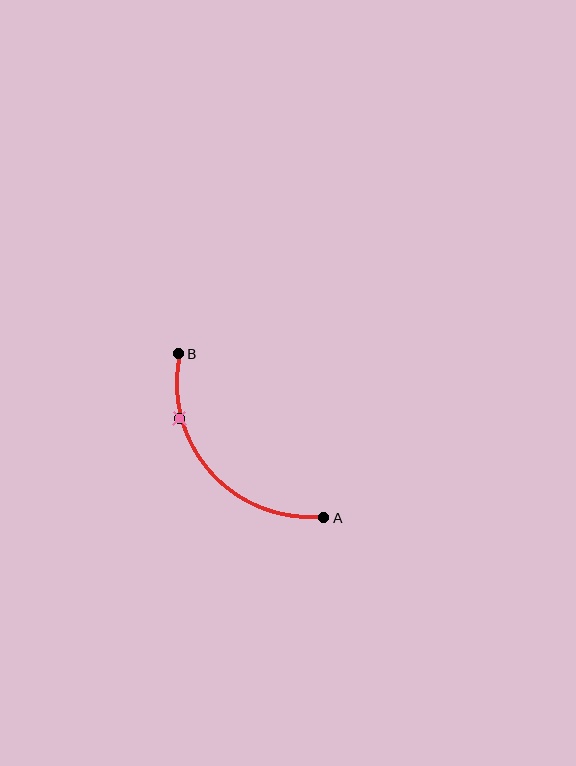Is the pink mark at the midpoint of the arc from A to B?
No. The pink mark lies on the arc but is closer to endpoint B. The arc midpoint would be at the point on the curve equidistant along the arc from both A and B.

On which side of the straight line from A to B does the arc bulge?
The arc bulges below and to the left of the straight line connecting A and B.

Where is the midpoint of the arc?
The arc midpoint is the point on the curve farthest from the straight line joining A and B. It sits below and to the left of that line.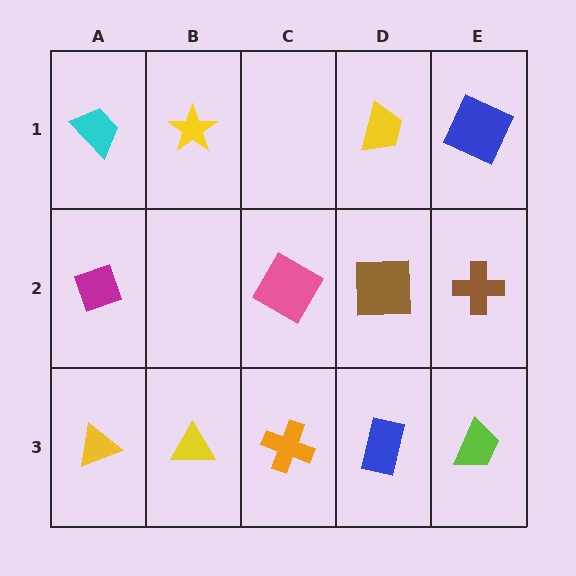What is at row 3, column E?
A lime trapezoid.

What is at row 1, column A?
A cyan trapezoid.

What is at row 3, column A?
A yellow triangle.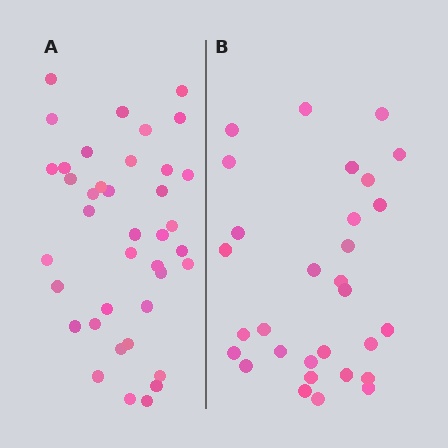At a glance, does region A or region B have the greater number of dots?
Region A (the left region) has more dots.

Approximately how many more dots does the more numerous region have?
Region A has roughly 8 or so more dots than region B.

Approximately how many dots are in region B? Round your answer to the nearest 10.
About 30 dots.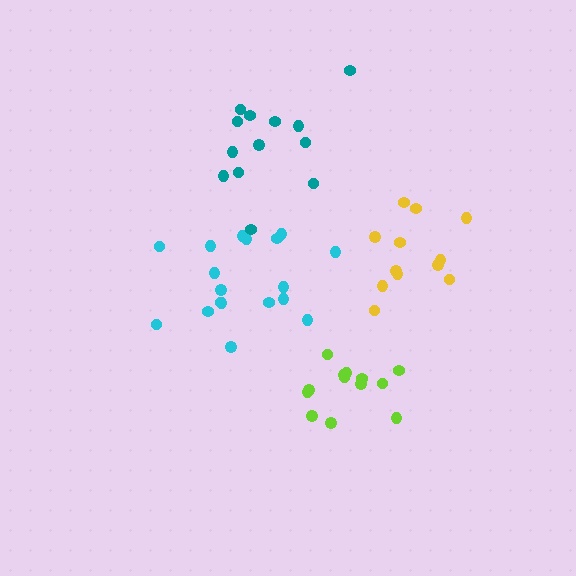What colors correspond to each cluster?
The clusters are colored: cyan, yellow, teal, lime.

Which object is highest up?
The teal cluster is topmost.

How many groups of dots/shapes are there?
There are 4 groups.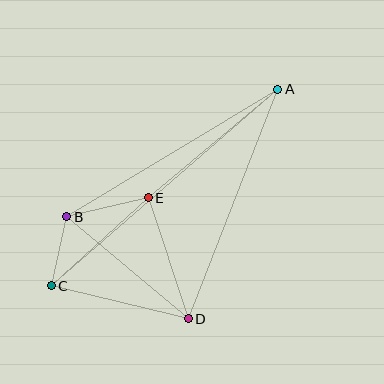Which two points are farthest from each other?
Points A and C are farthest from each other.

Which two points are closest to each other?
Points B and C are closest to each other.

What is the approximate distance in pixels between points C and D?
The distance between C and D is approximately 141 pixels.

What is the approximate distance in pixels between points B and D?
The distance between B and D is approximately 158 pixels.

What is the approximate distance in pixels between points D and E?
The distance between D and E is approximately 127 pixels.